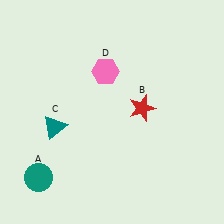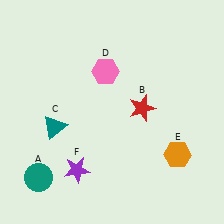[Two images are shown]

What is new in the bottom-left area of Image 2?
A purple star (F) was added in the bottom-left area of Image 2.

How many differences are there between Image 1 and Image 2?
There are 2 differences between the two images.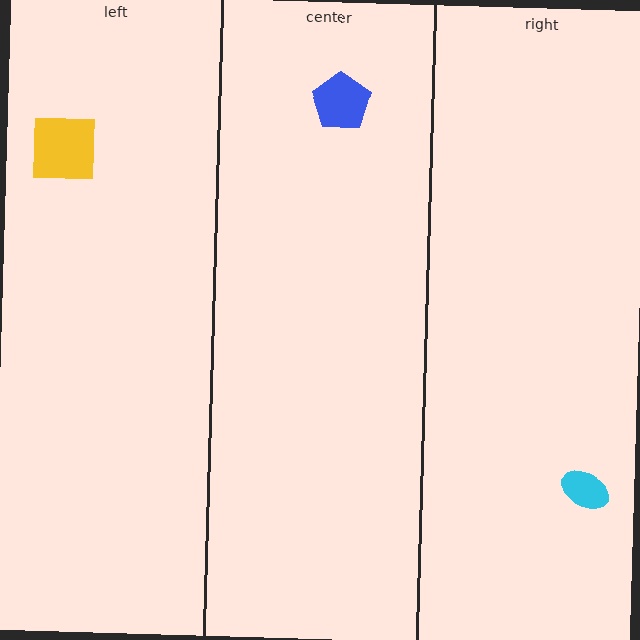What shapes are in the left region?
The yellow square.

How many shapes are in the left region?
1.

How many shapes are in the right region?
1.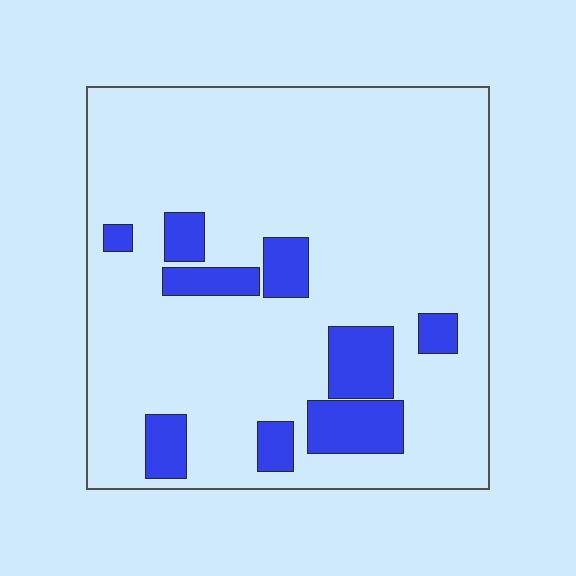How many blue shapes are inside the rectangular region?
9.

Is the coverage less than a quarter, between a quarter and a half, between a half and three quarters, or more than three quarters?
Less than a quarter.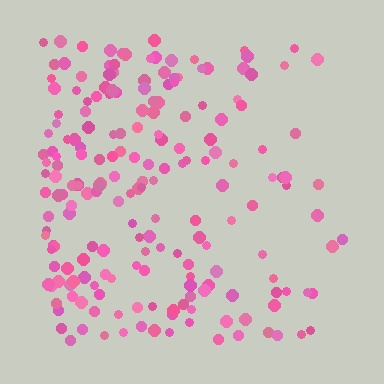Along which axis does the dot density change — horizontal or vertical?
Horizontal.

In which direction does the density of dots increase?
From right to left, with the left side densest.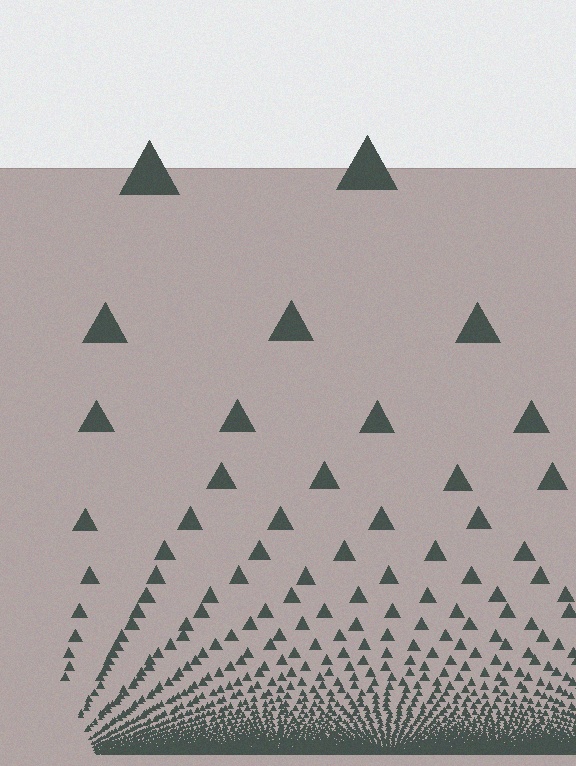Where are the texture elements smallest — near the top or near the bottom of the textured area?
Near the bottom.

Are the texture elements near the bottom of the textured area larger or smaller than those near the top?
Smaller. The gradient is inverted — elements near the bottom are smaller and denser.